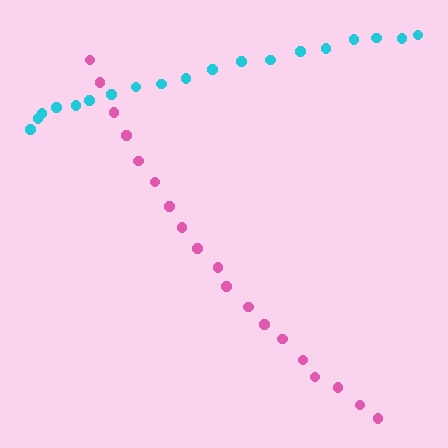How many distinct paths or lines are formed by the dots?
There are 2 distinct paths.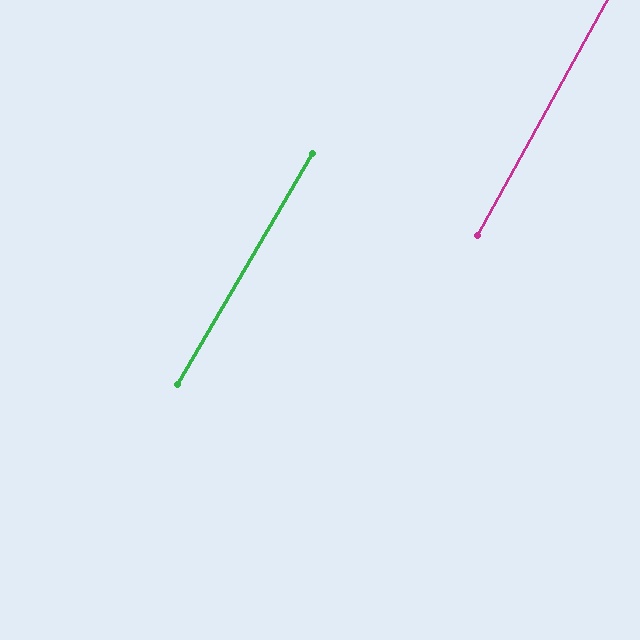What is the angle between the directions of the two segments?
Approximately 1 degree.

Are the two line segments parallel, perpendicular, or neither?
Parallel — their directions differ by only 1.5°.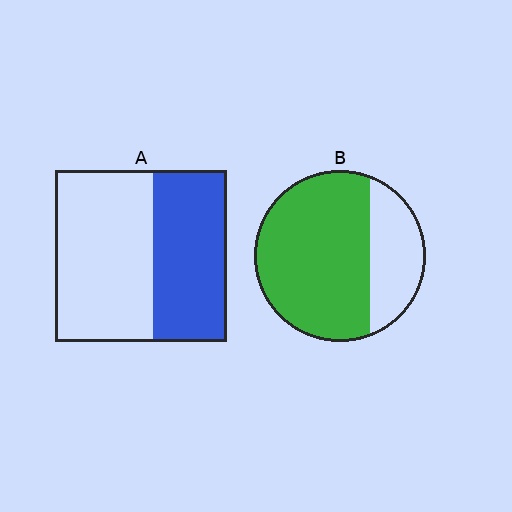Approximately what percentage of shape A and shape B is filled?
A is approximately 45% and B is approximately 70%.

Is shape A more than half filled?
No.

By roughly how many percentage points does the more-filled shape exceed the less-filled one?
By roughly 30 percentage points (B over A).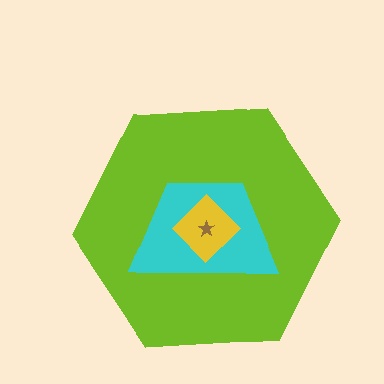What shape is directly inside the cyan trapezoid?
The yellow diamond.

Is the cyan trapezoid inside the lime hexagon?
Yes.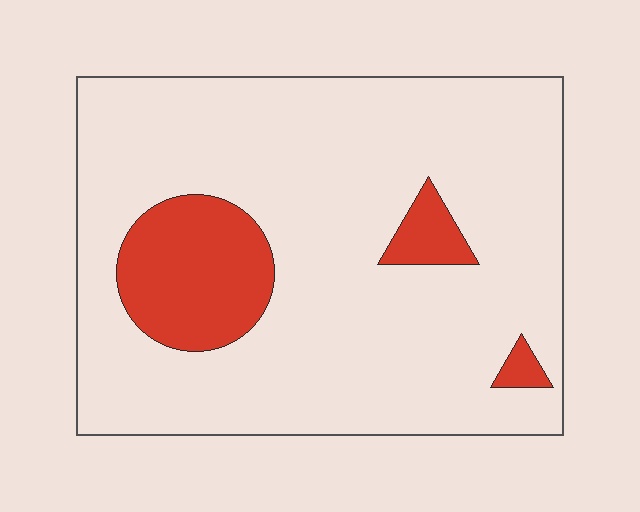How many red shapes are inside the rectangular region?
3.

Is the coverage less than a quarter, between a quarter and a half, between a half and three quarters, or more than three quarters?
Less than a quarter.